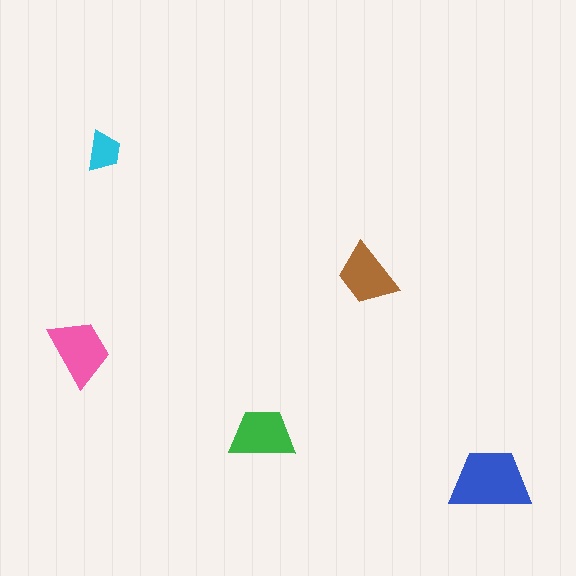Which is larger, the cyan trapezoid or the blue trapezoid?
The blue one.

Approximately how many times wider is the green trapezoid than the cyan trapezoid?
About 1.5 times wider.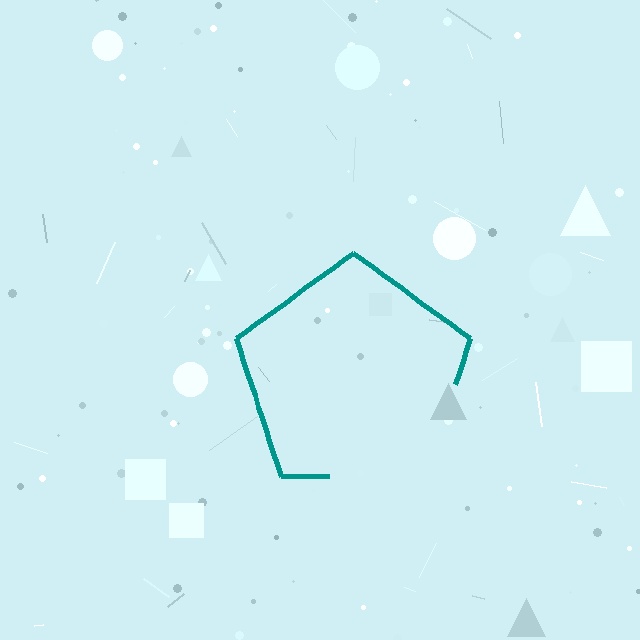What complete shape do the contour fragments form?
The contour fragments form a pentagon.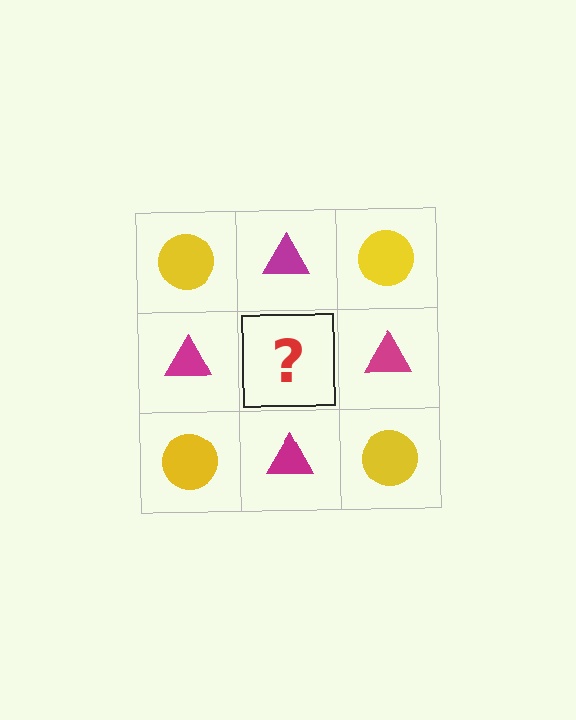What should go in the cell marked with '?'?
The missing cell should contain a yellow circle.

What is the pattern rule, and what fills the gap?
The rule is that it alternates yellow circle and magenta triangle in a checkerboard pattern. The gap should be filled with a yellow circle.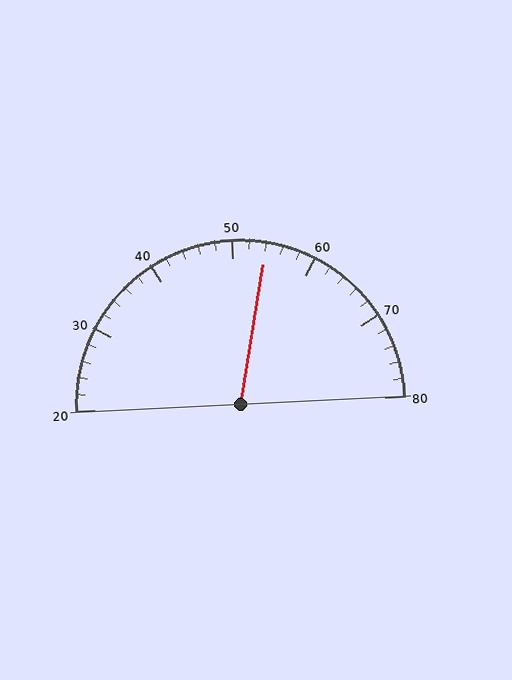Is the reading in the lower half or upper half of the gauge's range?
The reading is in the upper half of the range (20 to 80).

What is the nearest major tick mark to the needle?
The nearest major tick mark is 50.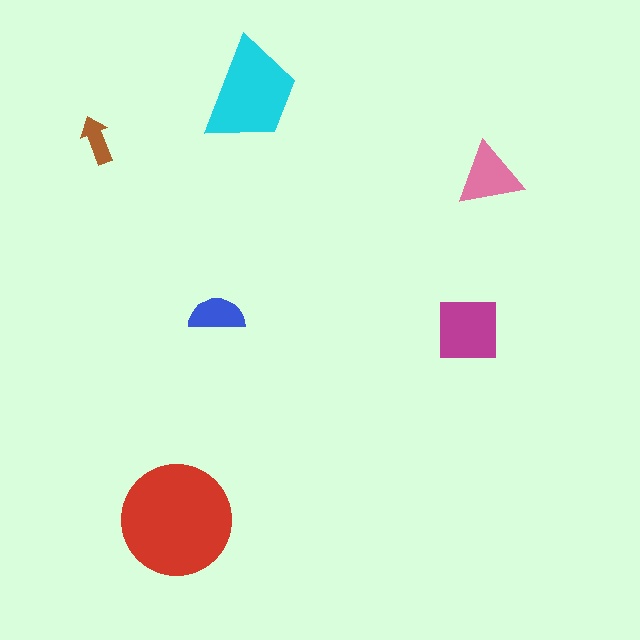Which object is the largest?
The red circle.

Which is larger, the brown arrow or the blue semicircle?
The blue semicircle.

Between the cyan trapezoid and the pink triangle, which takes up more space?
The cyan trapezoid.